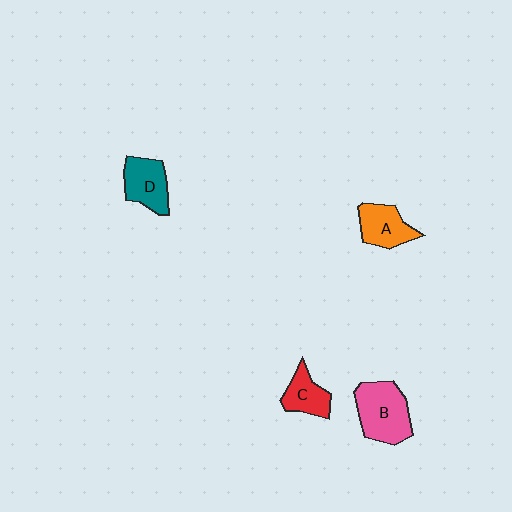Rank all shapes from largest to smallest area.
From largest to smallest: B (pink), D (teal), A (orange), C (red).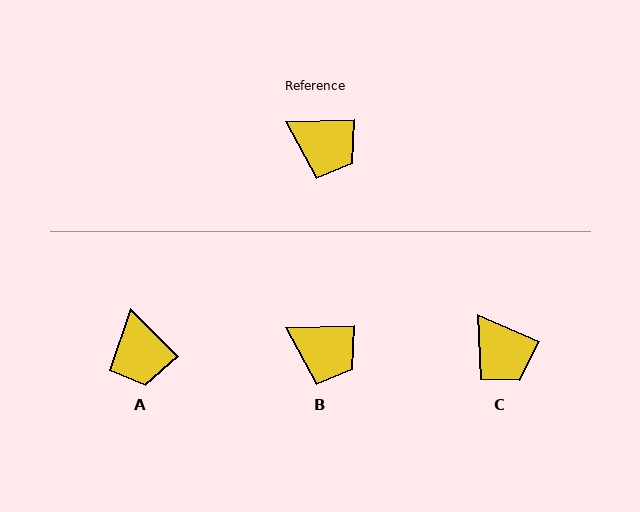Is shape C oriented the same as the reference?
No, it is off by about 25 degrees.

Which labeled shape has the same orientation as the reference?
B.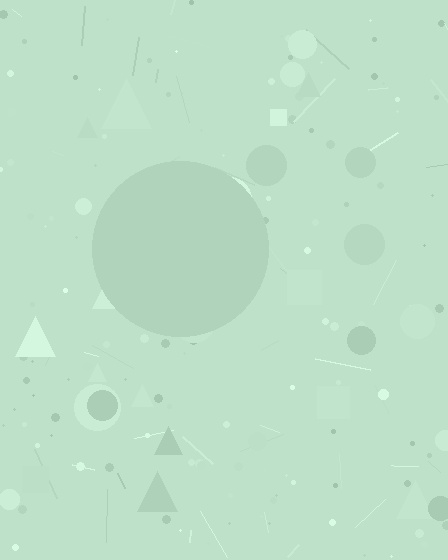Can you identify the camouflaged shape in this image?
The camouflaged shape is a circle.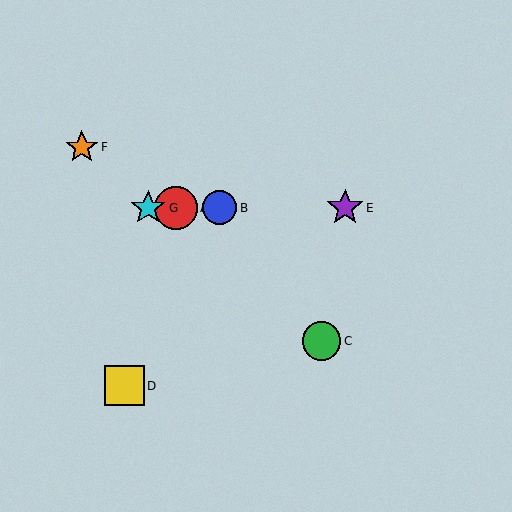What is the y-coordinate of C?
Object C is at y≈341.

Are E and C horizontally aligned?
No, E is at y≈208 and C is at y≈341.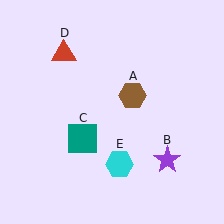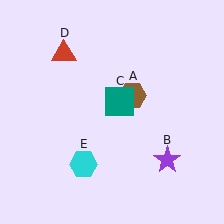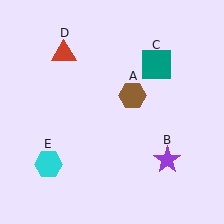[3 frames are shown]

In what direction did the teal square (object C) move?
The teal square (object C) moved up and to the right.